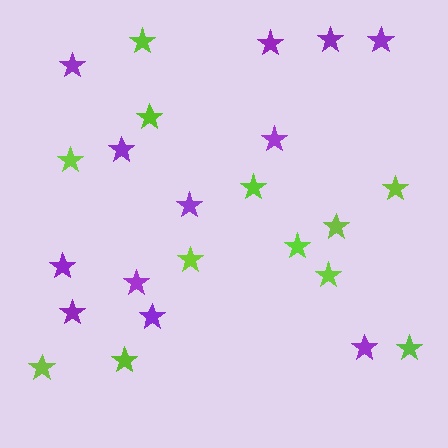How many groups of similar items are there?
There are 2 groups: one group of purple stars (12) and one group of lime stars (12).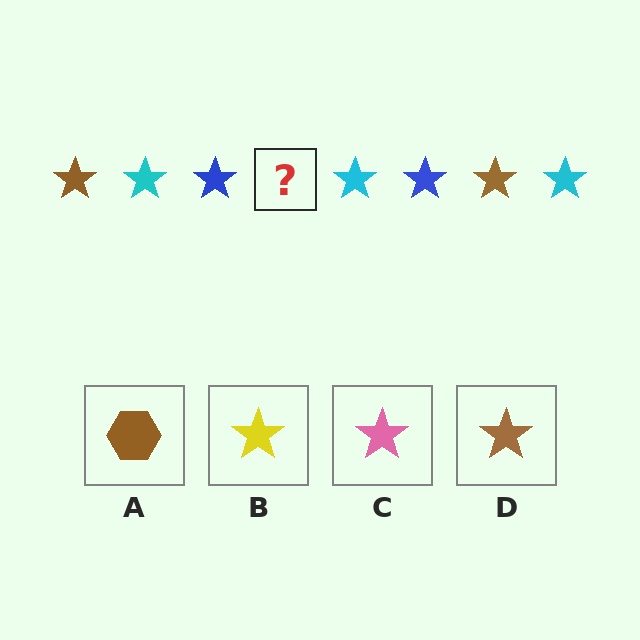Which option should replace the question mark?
Option D.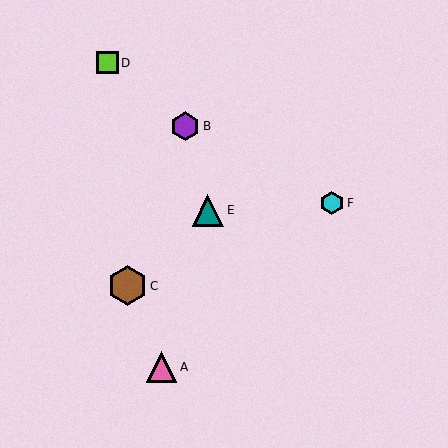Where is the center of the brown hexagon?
The center of the brown hexagon is at (127, 286).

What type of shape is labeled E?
Shape E is a teal triangle.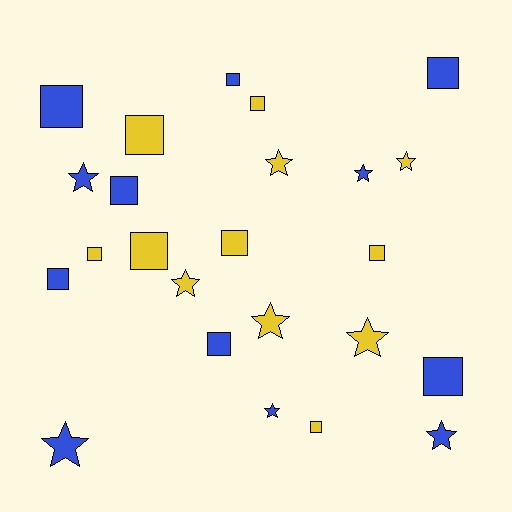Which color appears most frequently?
Yellow, with 12 objects.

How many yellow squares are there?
There are 7 yellow squares.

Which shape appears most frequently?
Square, with 14 objects.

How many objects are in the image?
There are 24 objects.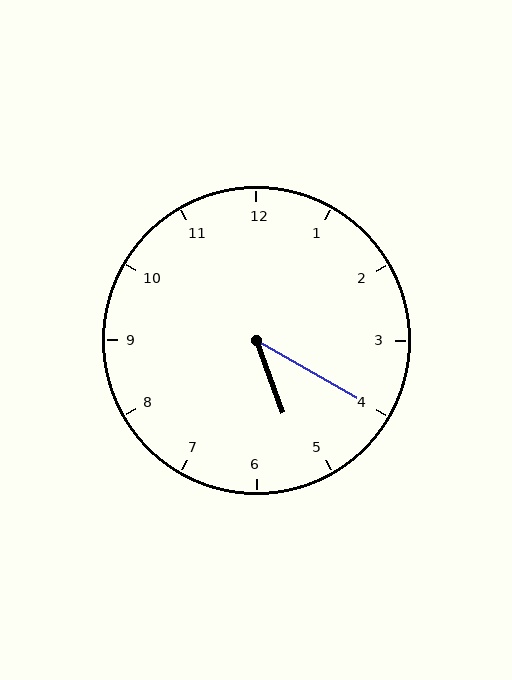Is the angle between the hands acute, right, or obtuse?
It is acute.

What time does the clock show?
5:20.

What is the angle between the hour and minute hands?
Approximately 40 degrees.